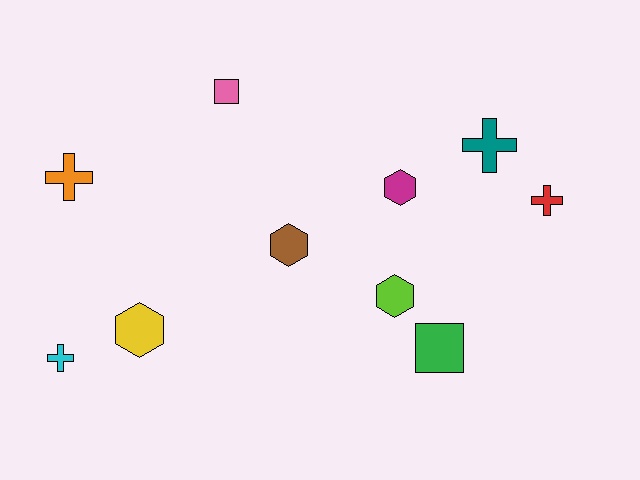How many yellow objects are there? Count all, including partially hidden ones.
There is 1 yellow object.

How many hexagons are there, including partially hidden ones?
There are 4 hexagons.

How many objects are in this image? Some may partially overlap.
There are 10 objects.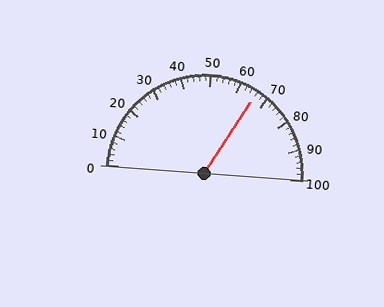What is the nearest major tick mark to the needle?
The nearest major tick mark is 70.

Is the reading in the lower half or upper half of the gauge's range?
The reading is in the upper half of the range (0 to 100).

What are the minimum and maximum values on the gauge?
The gauge ranges from 0 to 100.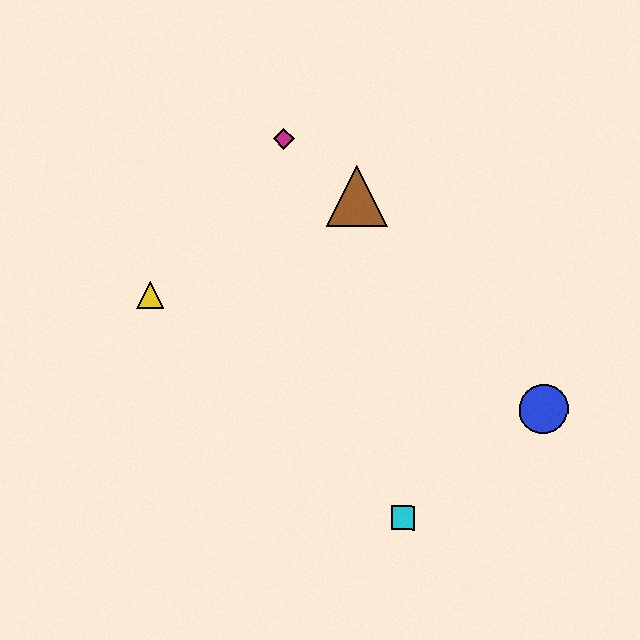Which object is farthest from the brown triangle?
The cyan square is farthest from the brown triangle.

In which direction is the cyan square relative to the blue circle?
The cyan square is to the left of the blue circle.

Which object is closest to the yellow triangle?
The magenta diamond is closest to the yellow triangle.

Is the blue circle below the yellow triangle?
Yes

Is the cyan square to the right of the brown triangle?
Yes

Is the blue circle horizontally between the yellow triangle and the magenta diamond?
No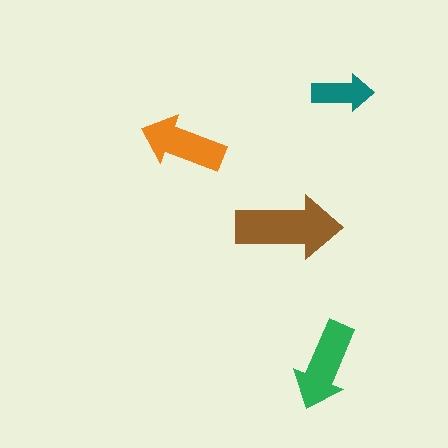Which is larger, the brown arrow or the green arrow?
The brown one.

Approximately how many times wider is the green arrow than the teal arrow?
About 1.5 times wider.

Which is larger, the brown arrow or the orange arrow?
The brown one.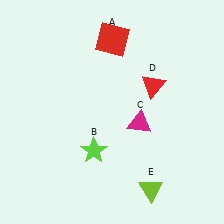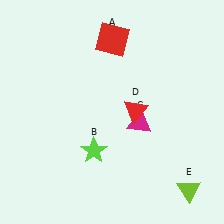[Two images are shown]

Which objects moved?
The objects that moved are: the red triangle (D), the lime triangle (E).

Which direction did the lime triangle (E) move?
The lime triangle (E) moved right.